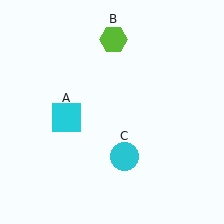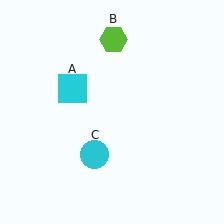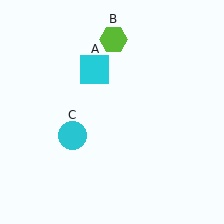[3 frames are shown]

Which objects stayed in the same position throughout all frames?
Lime hexagon (object B) remained stationary.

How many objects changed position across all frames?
2 objects changed position: cyan square (object A), cyan circle (object C).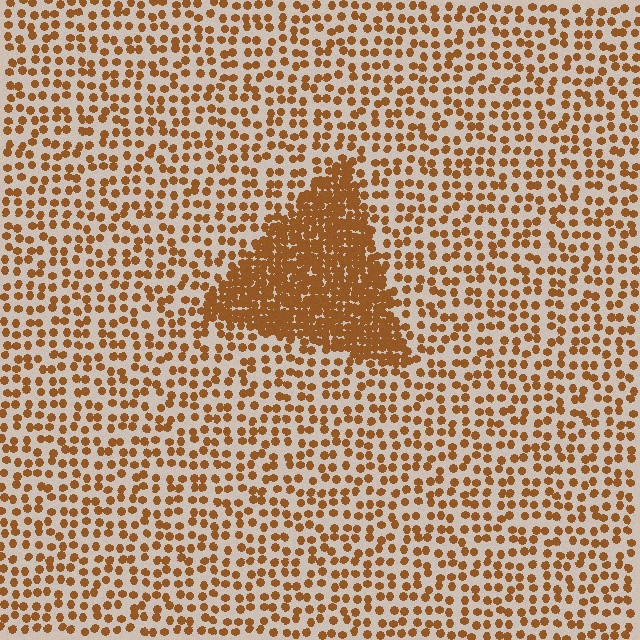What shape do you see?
I see a triangle.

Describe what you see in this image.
The image contains small brown elements arranged at two different densities. A triangle-shaped region is visible where the elements are more densely packed than the surrounding area.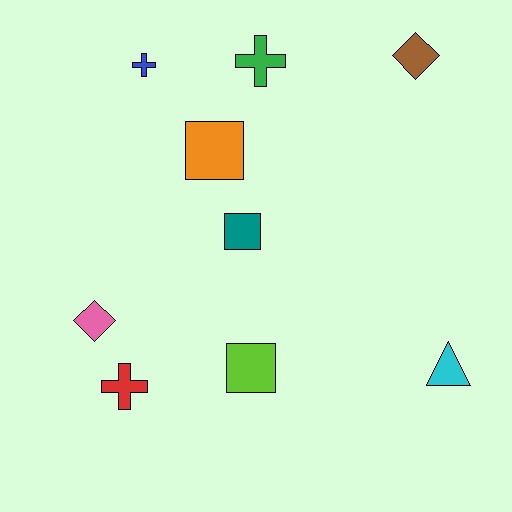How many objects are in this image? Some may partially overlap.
There are 9 objects.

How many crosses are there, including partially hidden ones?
There are 3 crosses.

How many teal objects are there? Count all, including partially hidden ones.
There is 1 teal object.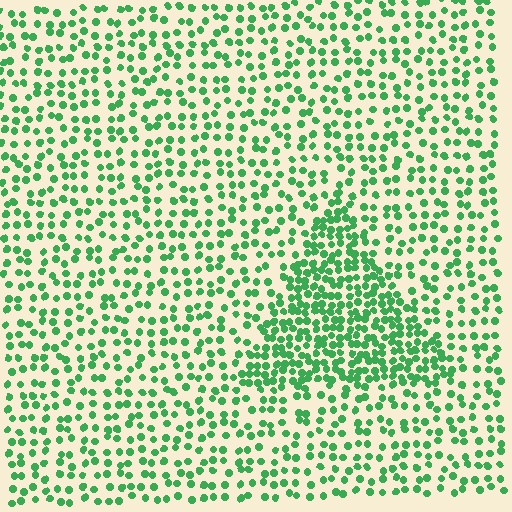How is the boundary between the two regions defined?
The boundary is defined by a change in element density (approximately 2.0x ratio). All elements are the same color, size, and shape.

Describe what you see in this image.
The image contains small green elements arranged at two different densities. A triangle-shaped region is visible where the elements are more densely packed than the surrounding area.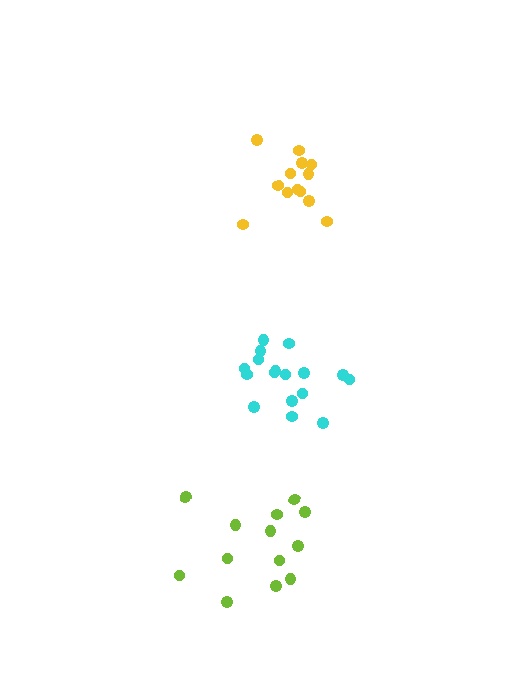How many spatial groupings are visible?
There are 3 spatial groupings.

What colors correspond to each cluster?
The clusters are colored: cyan, yellow, lime.